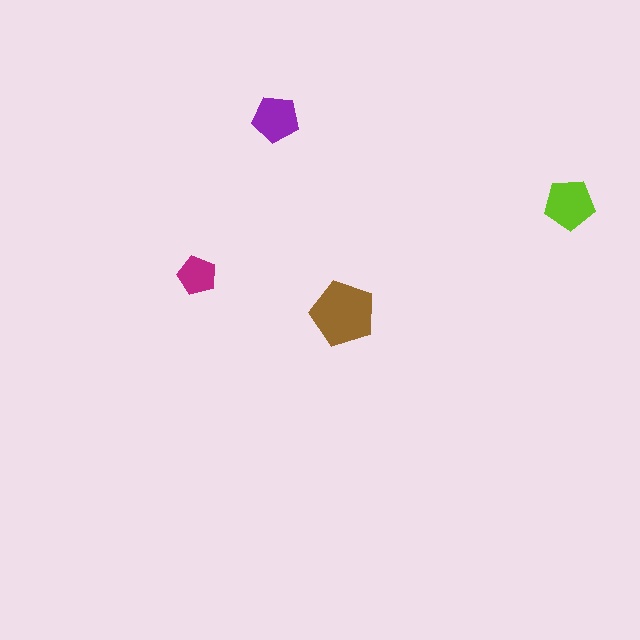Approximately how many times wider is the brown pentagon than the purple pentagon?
About 1.5 times wider.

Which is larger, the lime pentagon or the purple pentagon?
The lime one.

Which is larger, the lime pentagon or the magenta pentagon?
The lime one.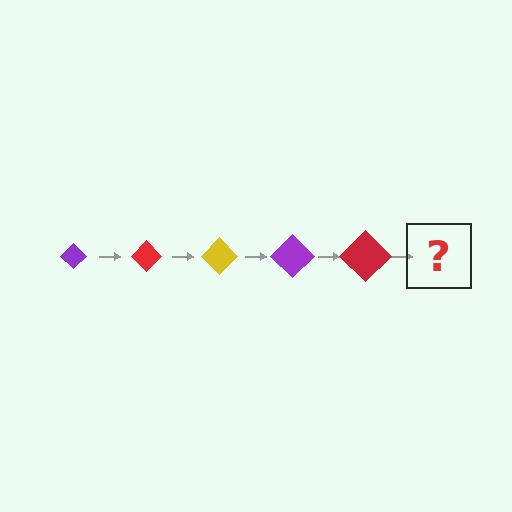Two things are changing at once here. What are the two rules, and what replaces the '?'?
The two rules are that the diamond grows larger each step and the color cycles through purple, red, and yellow. The '?' should be a yellow diamond, larger than the previous one.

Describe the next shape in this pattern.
It should be a yellow diamond, larger than the previous one.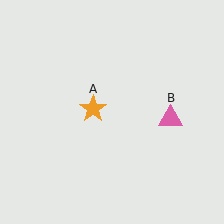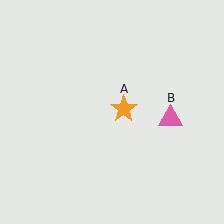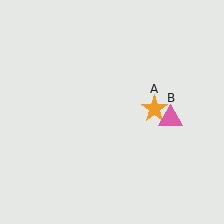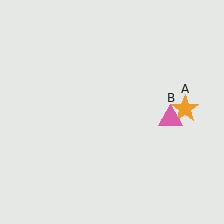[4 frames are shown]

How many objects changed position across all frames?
1 object changed position: orange star (object A).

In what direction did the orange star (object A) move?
The orange star (object A) moved right.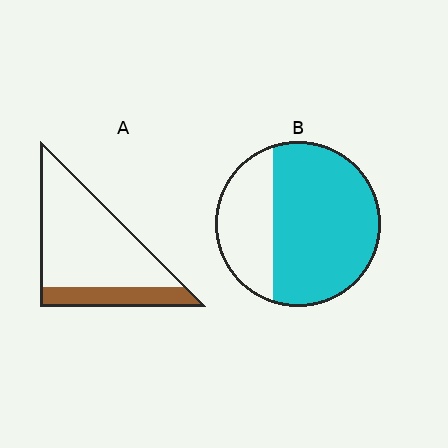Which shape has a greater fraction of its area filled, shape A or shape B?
Shape B.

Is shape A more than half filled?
No.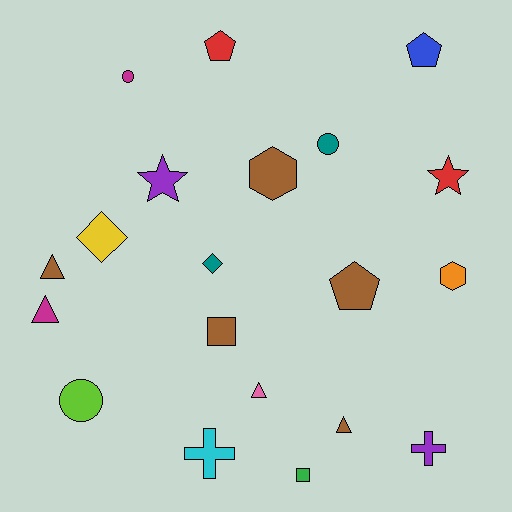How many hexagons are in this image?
There are 2 hexagons.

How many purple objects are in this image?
There are 2 purple objects.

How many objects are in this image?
There are 20 objects.